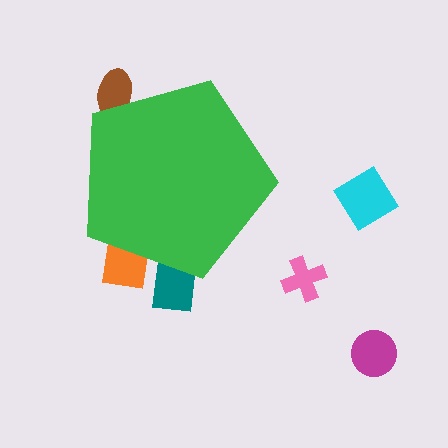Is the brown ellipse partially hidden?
Yes, the brown ellipse is partially hidden behind the green pentagon.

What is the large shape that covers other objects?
A green pentagon.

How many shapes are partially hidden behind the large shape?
3 shapes are partially hidden.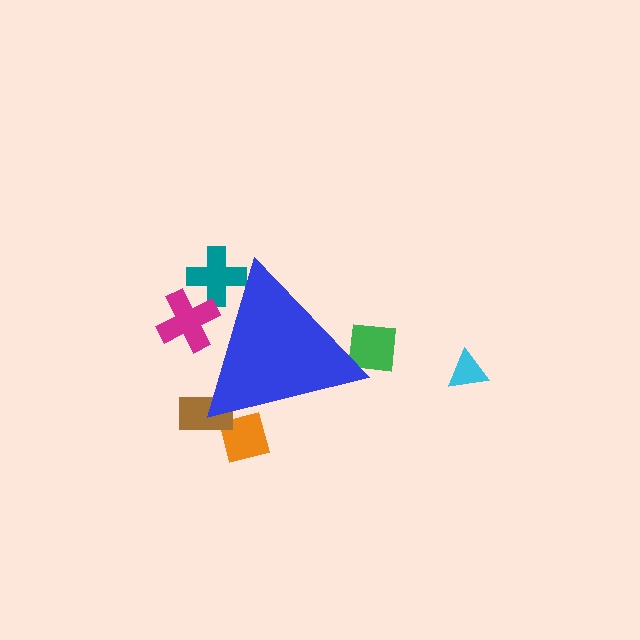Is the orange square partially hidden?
Yes, the orange square is partially hidden behind the blue triangle.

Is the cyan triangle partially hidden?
No, the cyan triangle is fully visible.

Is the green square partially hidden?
Yes, the green square is partially hidden behind the blue triangle.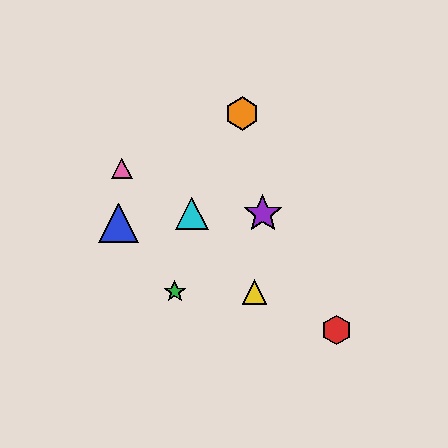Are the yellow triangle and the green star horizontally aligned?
Yes, both are at y≈292.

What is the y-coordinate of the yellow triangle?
The yellow triangle is at y≈292.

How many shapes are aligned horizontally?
2 shapes (the green star, the yellow triangle) are aligned horizontally.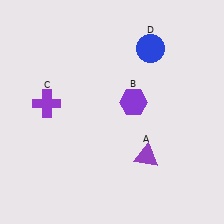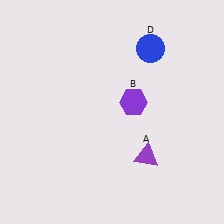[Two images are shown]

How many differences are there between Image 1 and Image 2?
There is 1 difference between the two images.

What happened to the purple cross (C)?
The purple cross (C) was removed in Image 2. It was in the top-left area of Image 1.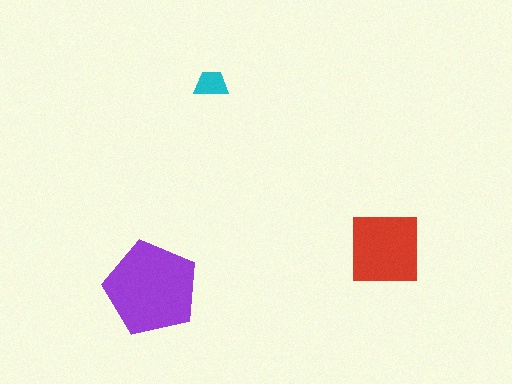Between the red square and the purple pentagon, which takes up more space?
The purple pentagon.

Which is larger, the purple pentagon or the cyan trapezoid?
The purple pentagon.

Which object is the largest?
The purple pentagon.